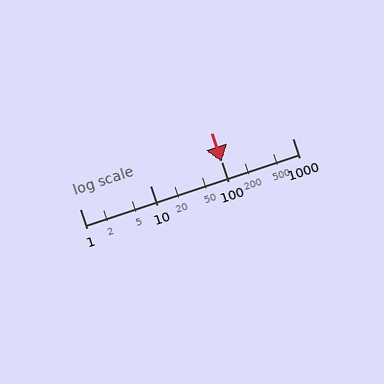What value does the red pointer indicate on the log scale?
The pointer indicates approximately 100.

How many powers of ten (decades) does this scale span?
The scale spans 3 decades, from 1 to 1000.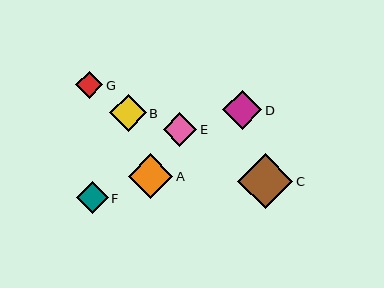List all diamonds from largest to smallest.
From largest to smallest: C, A, D, B, E, F, G.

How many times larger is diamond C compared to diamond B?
Diamond C is approximately 1.5 times the size of diamond B.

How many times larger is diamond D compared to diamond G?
Diamond D is approximately 1.4 times the size of diamond G.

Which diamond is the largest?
Diamond C is the largest with a size of approximately 56 pixels.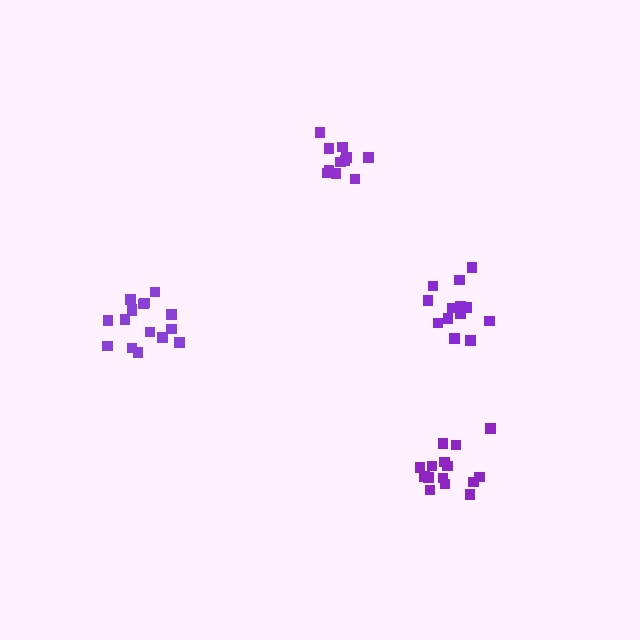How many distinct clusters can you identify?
There are 4 distinct clusters.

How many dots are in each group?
Group 1: 12 dots, Group 2: 15 dots, Group 3: 16 dots, Group 4: 13 dots (56 total).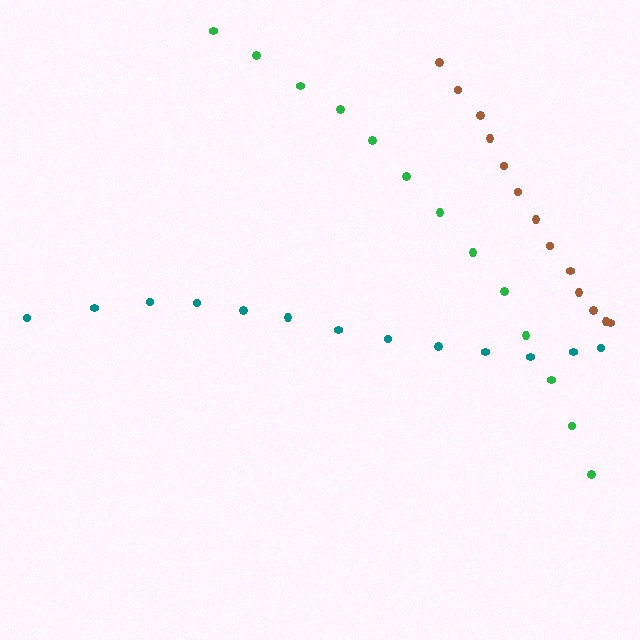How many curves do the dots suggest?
There are 3 distinct paths.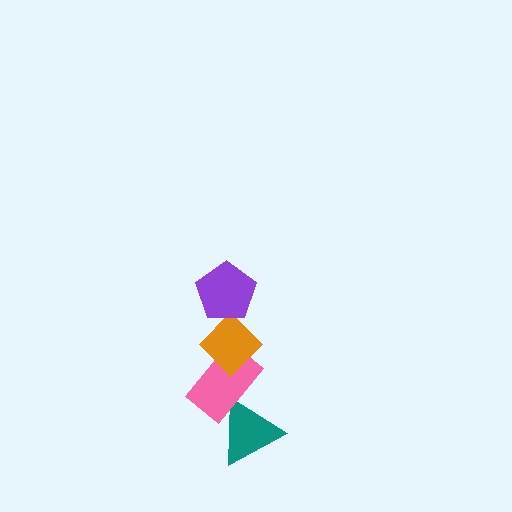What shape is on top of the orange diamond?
The purple pentagon is on top of the orange diamond.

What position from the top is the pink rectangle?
The pink rectangle is 3rd from the top.